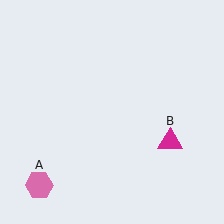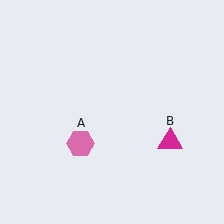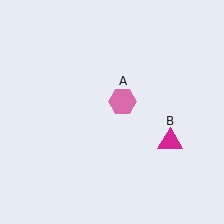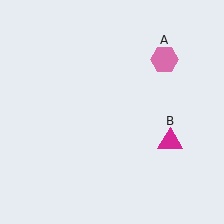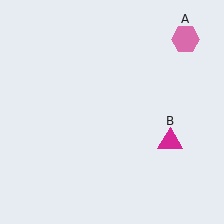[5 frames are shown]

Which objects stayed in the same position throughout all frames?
Magenta triangle (object B) remained stationary.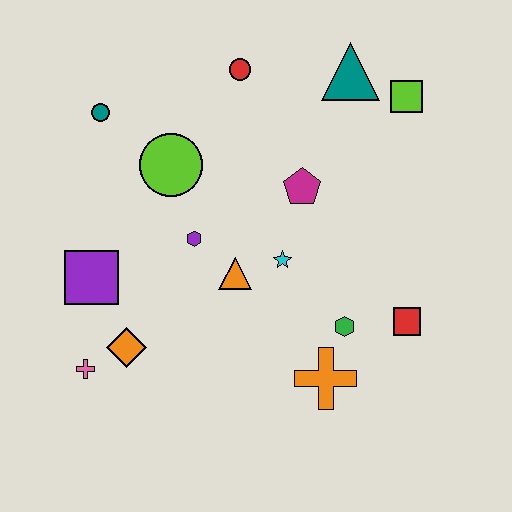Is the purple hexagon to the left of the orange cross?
Yes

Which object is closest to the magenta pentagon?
The cyan star is closest to the magenta pentagon.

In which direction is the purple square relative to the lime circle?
The purple square is below the lime circle.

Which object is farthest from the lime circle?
The red square is farthest from the lime circle.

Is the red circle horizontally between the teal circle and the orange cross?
Yes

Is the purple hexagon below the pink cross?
No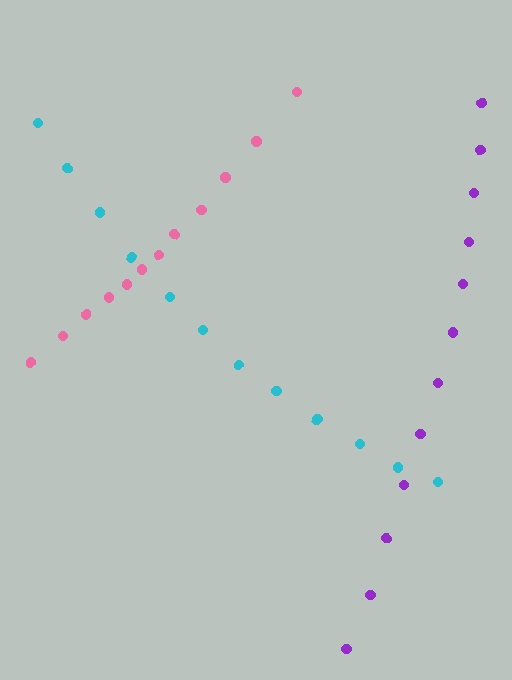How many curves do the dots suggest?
There are 3 distinct paths.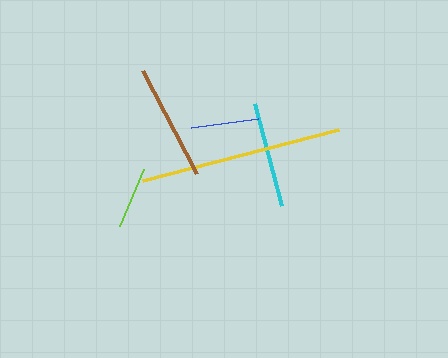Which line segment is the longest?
The yellow line is the longest at approximately 203 pixels.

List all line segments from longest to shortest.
From longest to shortest: yellow, brown, cyan, blue, lime.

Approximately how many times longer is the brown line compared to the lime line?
The brown line is approximately 1.9 times the length of the lime line.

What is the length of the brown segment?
The brown segment is approximately 117 pixels long.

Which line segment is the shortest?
The lime line is the shortest at approximately 62 pixels.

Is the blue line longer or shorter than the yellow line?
The yellow line is longer than the blue line.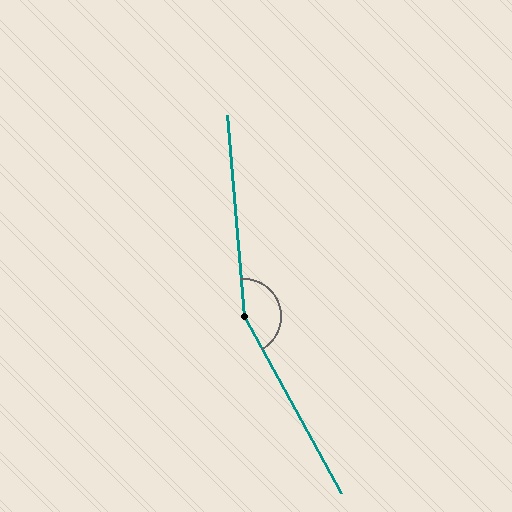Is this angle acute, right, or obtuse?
It is obtuse.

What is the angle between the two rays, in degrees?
Approximately 156 degrees.